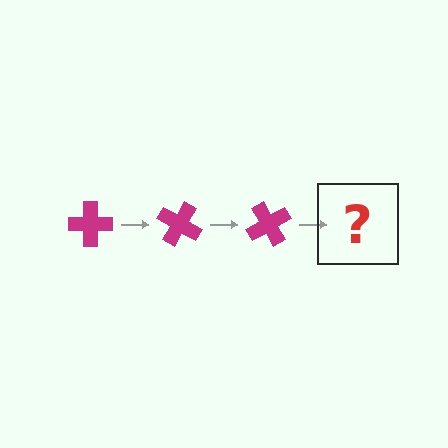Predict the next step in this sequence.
The next step is a magenta cross rotated 90 degrees.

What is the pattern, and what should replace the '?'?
The pattern is that the cross rotates 30 degrees each step. The '?' should be a magenta cross rotated 90 degrees.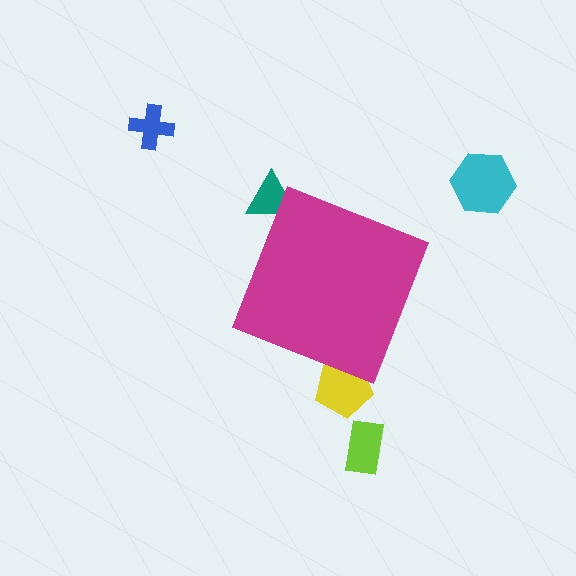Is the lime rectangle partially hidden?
No, the lime rectangle is fully visible.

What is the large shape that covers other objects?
A magenta diamond.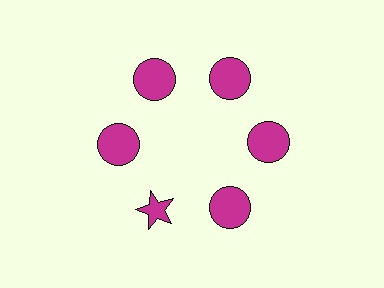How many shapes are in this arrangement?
There are 6 shapes arranged in a ring pattern.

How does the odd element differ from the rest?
It has a different shape: star instead of circle.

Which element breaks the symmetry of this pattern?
The magenta star at roughly the 7 o'clock position breaks the symmetry. All other shapes are magenta circles.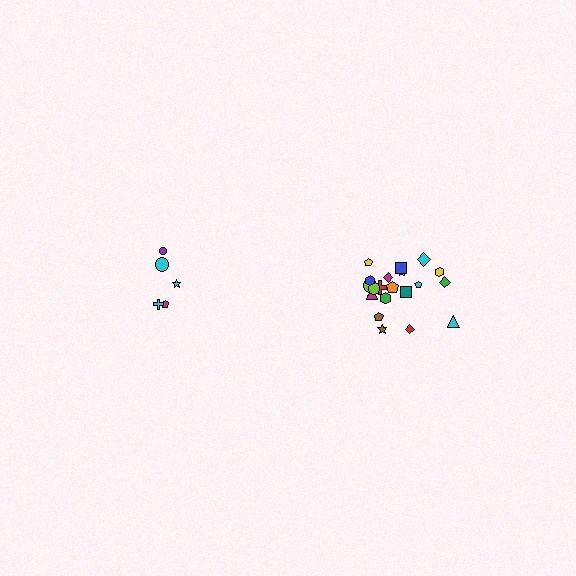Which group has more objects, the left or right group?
The right group.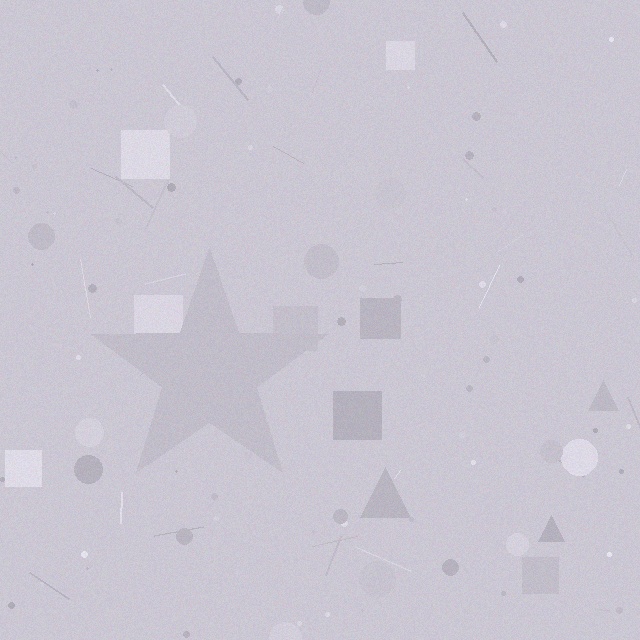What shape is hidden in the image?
A star is hidden in the image.